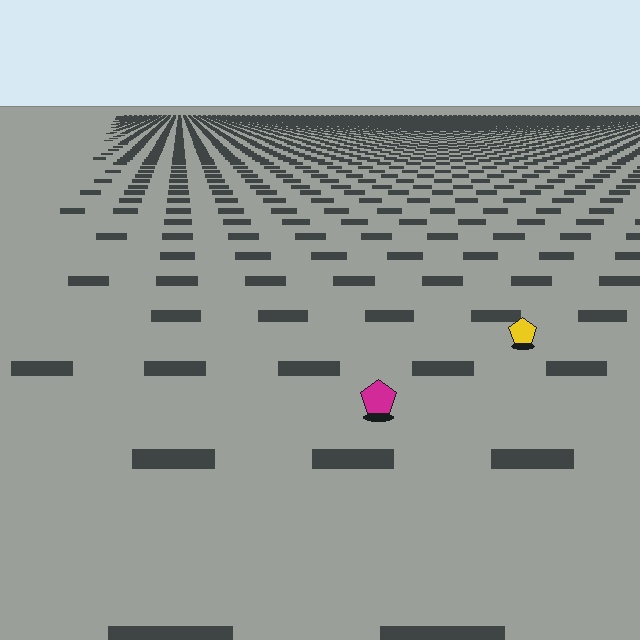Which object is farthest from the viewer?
The yellow pentagon is farthest from the viewer. It appears smaller and the ground texture around it is denser.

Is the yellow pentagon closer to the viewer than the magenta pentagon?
No. The magenta pentagon is closer — you can tell from the texture gradient: the ground texture is coarser near it.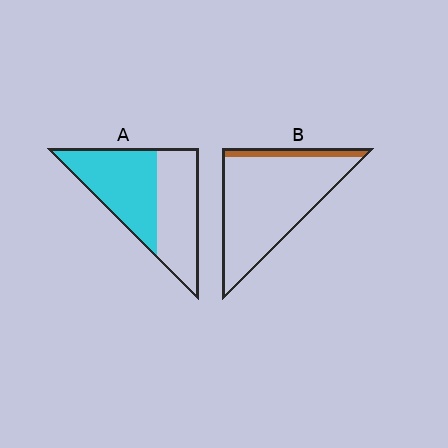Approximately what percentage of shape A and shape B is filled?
A is approximately 55% and B is approximately 10%.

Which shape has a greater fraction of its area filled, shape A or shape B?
Shape A.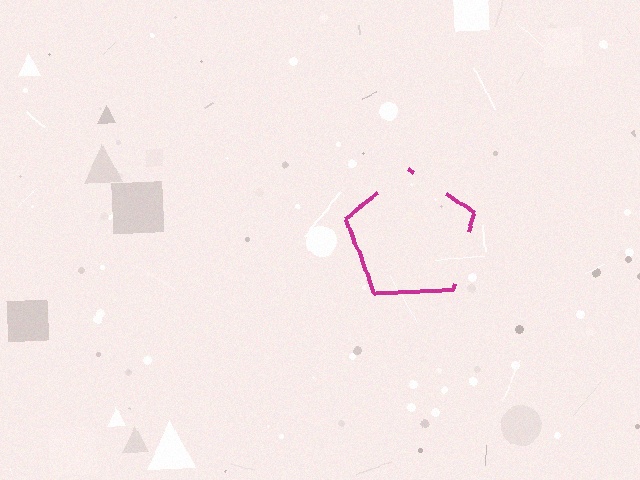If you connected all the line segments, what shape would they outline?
They would outline a pentagon.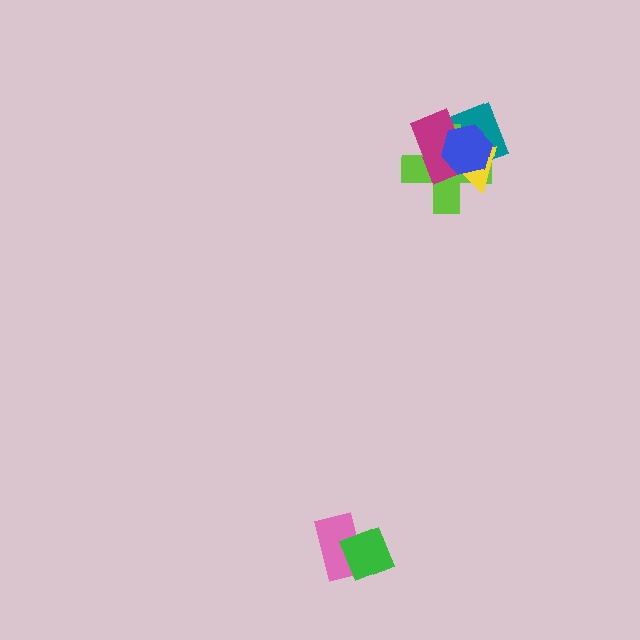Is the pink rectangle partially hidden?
Yes, it is partially covered by another shape.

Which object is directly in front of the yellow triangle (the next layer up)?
The magenta rectangle is directly in front of the yellow triangle.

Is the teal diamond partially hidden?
Yes, it is partially covered by another shape.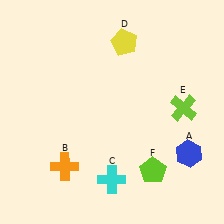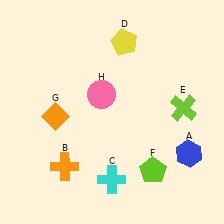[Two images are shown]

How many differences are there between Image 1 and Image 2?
There are 2 differences between the two images.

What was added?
An orange diamond (G), a pink circle (H) were added in Image 2.